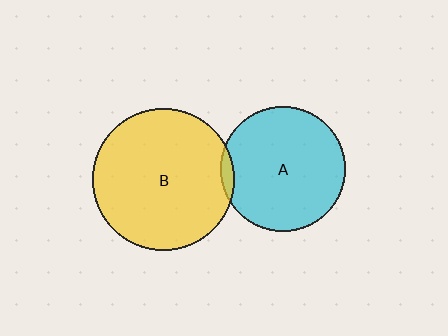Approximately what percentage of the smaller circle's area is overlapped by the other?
Approximately 5%.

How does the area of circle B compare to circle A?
Approximately 1.3 times.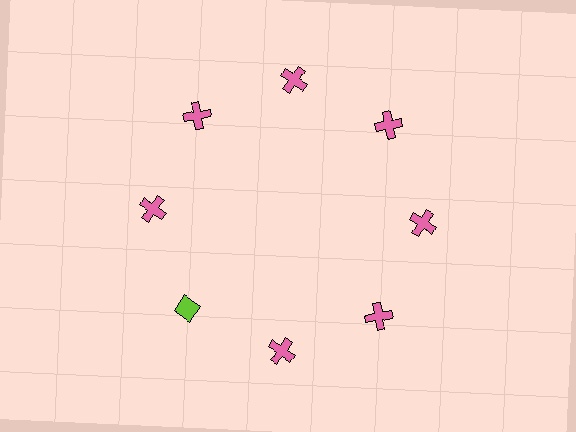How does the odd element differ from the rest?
It differs in both color (lime instead of pink) and shape (diamond instead of cross).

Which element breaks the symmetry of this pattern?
The lime diamond at roughly the 8 o'clock position breaks the symmetry. All other shapes are pink crosses.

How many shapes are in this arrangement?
There are 8 shapes arranged in a ring pattern.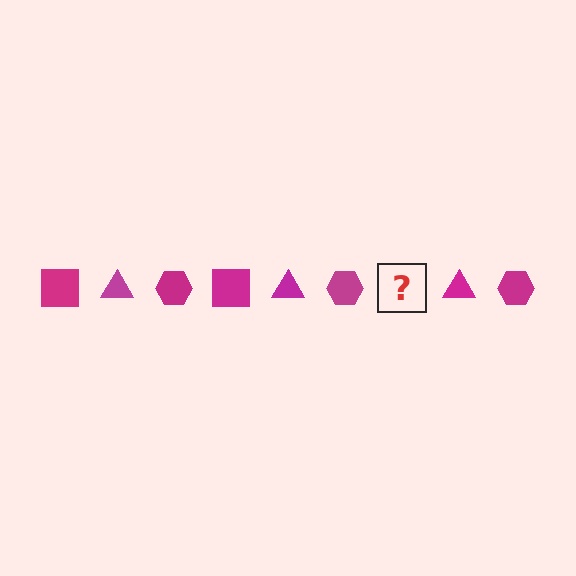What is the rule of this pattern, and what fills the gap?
The rule is that the pattern cycles through square, triangle, hexagon shapes in magenta. The gap should be filled with a magenta square.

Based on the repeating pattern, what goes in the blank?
The blank should be a magenta square.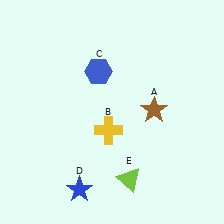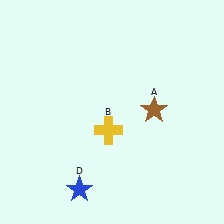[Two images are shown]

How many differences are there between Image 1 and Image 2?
There are 2 differences between the two images.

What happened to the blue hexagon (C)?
The blue hexagon (C) was removed in Image 2. It was in the top-left area of Image 1.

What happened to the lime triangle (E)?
The lime triangle (E) was removed in Image 2. It was in the bottom-right area of Image 1.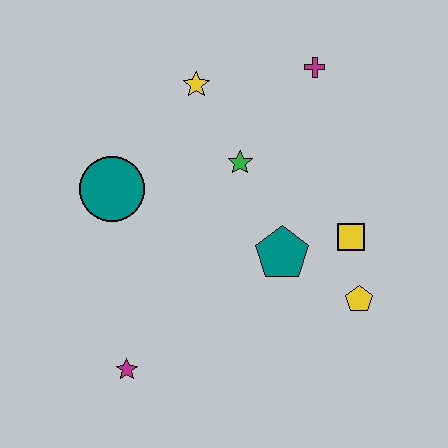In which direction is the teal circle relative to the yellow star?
The teal circle is below the yellow star.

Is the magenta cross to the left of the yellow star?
No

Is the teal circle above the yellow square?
Yes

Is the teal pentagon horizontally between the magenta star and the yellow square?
Yes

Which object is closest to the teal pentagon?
The yellow square is closest to the teal pentagon.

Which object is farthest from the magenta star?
The magenta cross is farthest from the magenta star.